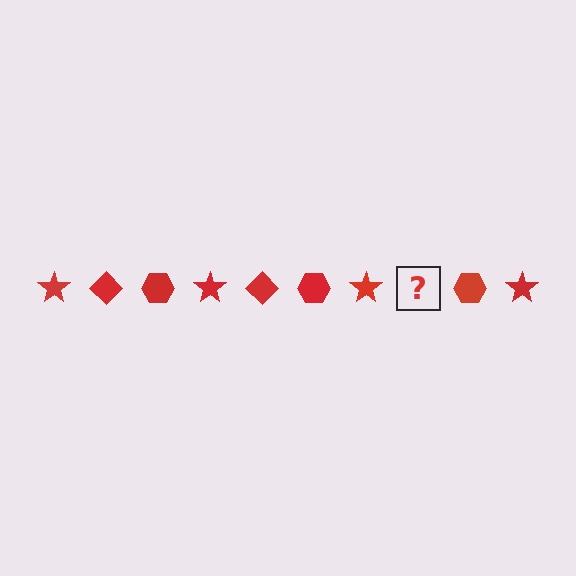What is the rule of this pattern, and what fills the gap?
The rule is that the pattern cycles through star, diamond, hexagon shapes in red. The gap should be filled with a red diamond.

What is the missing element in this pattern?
The missing element is a red diamond.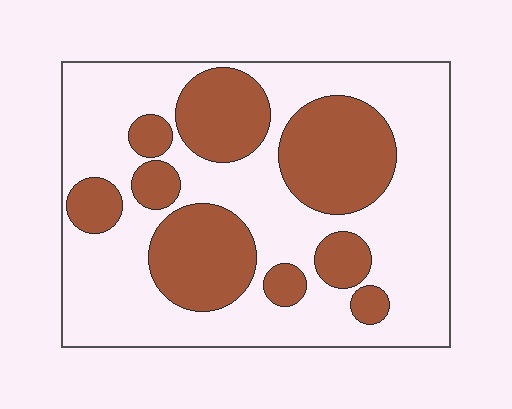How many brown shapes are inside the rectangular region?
9.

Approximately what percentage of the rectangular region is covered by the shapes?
Approximately 35%.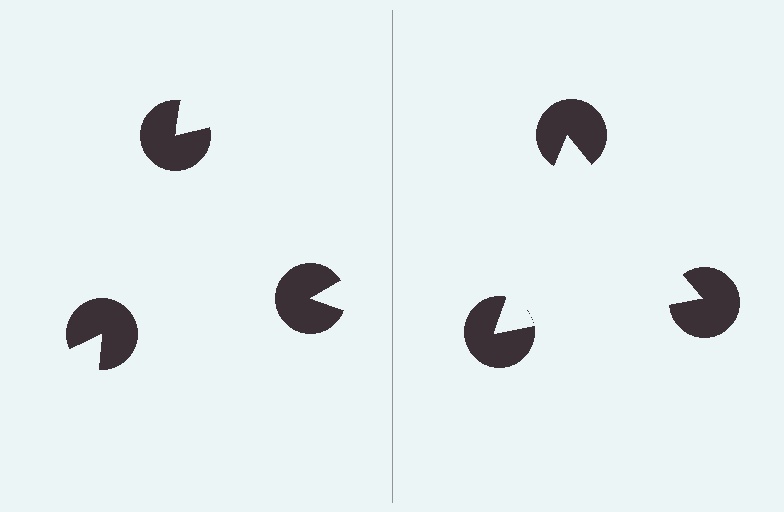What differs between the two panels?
The pac-man discs are positioned identically on both sides; only the wedge orientations differ. On the right they align to a triangle; on the left they are misaligned.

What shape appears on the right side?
An illusory triangle.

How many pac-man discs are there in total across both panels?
6 — 3 on each side.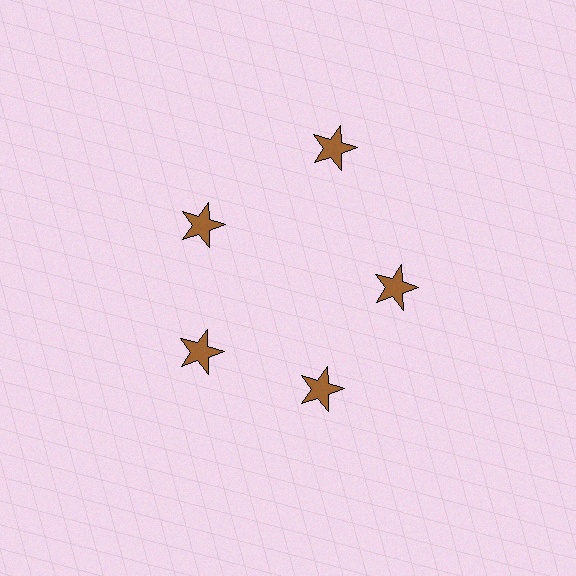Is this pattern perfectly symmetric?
No. The 5 brown stars are arranged in a ring, but one element near the 1 o'clock position is pushed outward from the center, breaking the 5-fold rotational symmetry.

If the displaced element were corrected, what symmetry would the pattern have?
It would have 5-fold rotational symmetry — the pattern would map onto itself every 72 degrees.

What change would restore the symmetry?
The symmetry would be restored by moving it inward, back onto the ring so that all 5 stars sit at equal angles and equal distance from the center.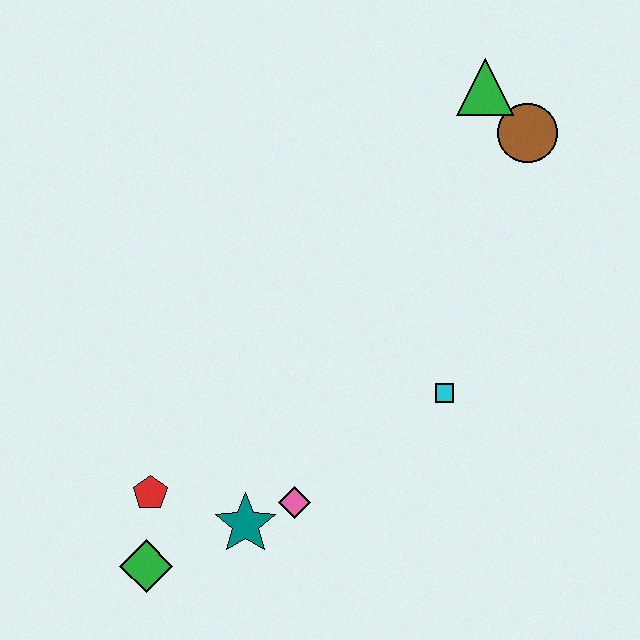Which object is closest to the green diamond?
The red pentagon is closest to the green diamond.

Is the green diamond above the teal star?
No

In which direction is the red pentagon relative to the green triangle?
The red pentagon is below the green triangle.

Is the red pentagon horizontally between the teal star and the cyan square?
No